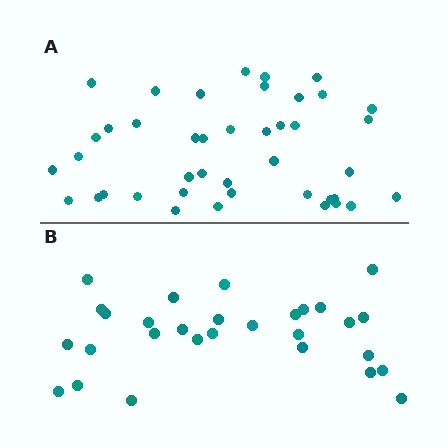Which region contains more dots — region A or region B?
Region A (the top region) has more dots.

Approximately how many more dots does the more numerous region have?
Region A has approximately 15 more dots than region B.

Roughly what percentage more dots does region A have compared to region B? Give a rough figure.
About 45% more.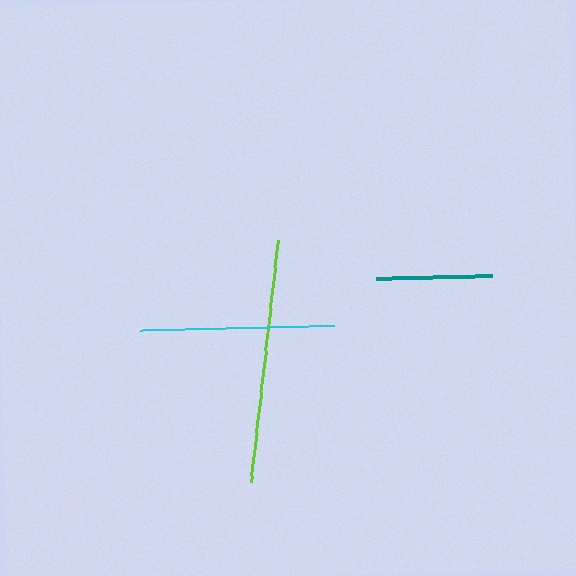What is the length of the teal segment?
The teal segment is approximately 116 pixels long.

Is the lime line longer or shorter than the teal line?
The lime line is longer than the teal line.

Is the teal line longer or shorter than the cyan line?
The cyan line is longer than the teal line.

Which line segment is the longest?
The lime line is the longest at approximately 243 pixels.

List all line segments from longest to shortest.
From longest to shortest: lime, cyan, teal.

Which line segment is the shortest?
The teal line is the shortest at approximately 116 pixels.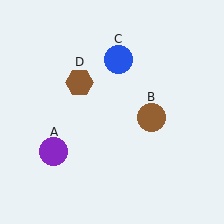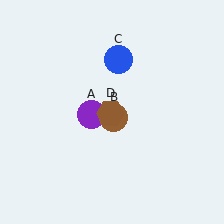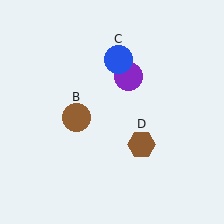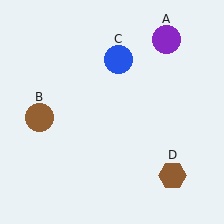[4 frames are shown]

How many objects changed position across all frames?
3 objects changed position: purple circle (object A), brown circle (object B), brown hexagon (object D).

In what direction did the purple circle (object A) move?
The purple circle (object A) moved up and to the right.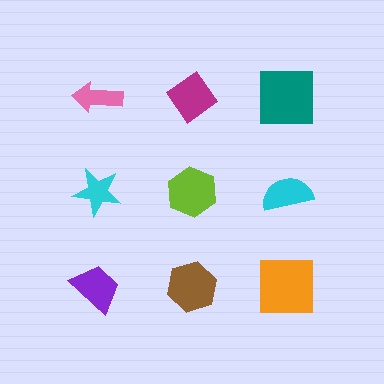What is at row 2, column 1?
A cyan star.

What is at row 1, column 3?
A teal square.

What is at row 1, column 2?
A magenta diamond.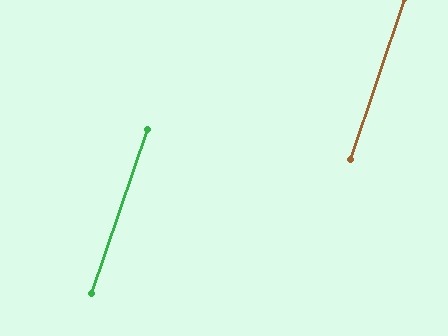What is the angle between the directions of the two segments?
Approximately 1 degree.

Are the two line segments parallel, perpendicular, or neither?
Parallel — their directions differ by only 0.6°.